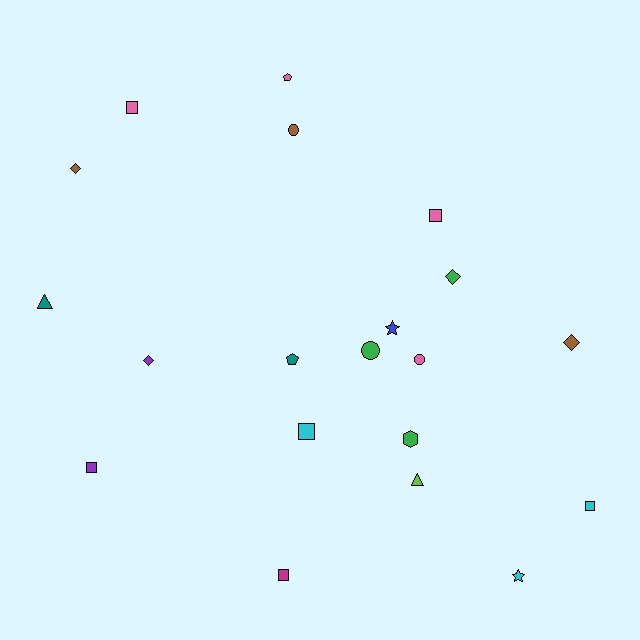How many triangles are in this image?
There are 2 triangles.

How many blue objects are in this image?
There is 1 blue object.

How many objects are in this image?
There are 20 objects.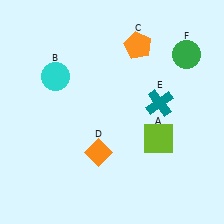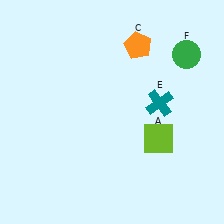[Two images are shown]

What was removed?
The orange diamond (D), the cyan circle (B) were removed in Image 2.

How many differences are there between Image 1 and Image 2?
There are 2 differences between the two images.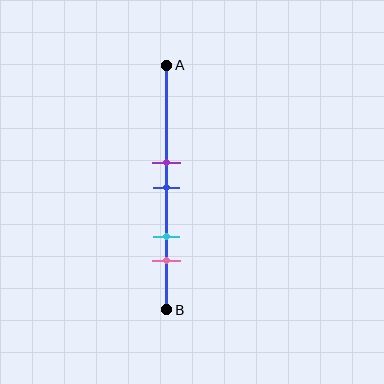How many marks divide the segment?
There are 4 marks dividing the segment.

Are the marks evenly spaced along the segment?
No, the marks are not evenly spaced.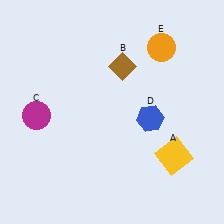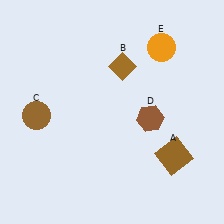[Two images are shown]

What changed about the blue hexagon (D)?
In Image 1, D is blue. In Image 2, it changed to brown.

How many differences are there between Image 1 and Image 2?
There are 3 differences between the two images.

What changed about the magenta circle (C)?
In Image 1, C is magenta. In Image 2, it changed to brown.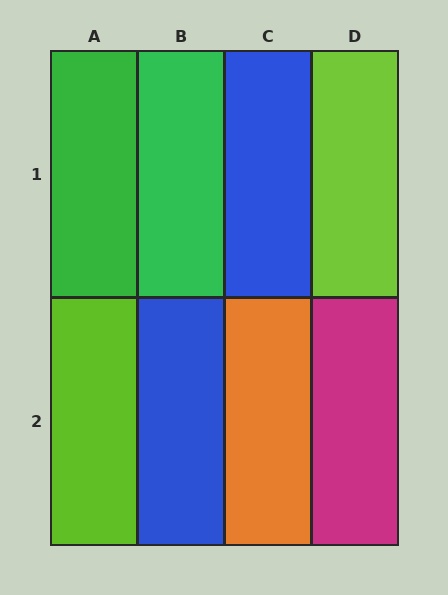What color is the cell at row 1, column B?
Green.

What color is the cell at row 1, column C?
Blue.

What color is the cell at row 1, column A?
Green.